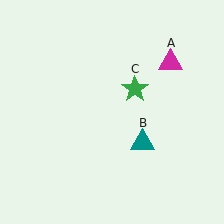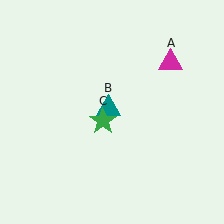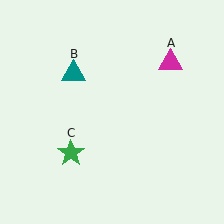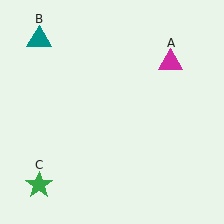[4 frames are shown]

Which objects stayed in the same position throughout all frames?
Magenta triangle (object A) remained stationary.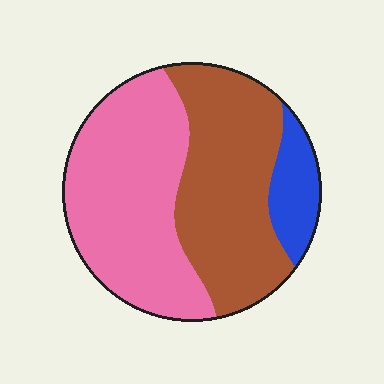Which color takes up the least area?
Blue, at roughly 10%.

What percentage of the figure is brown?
Brown covers roughly 40% of the figure.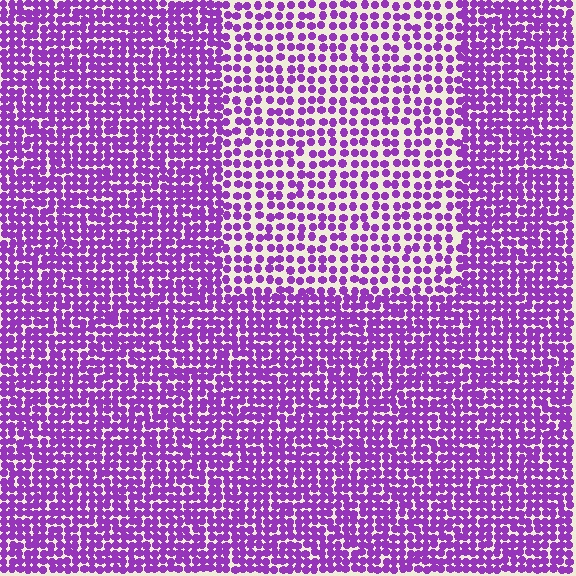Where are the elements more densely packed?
The elements are more densely packed outside the rectangle boundary.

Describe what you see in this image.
The image contains small purple elements arranged at two different densities. A rectangle-shaped region is visible where the elements are less densely packed than the surrounding area.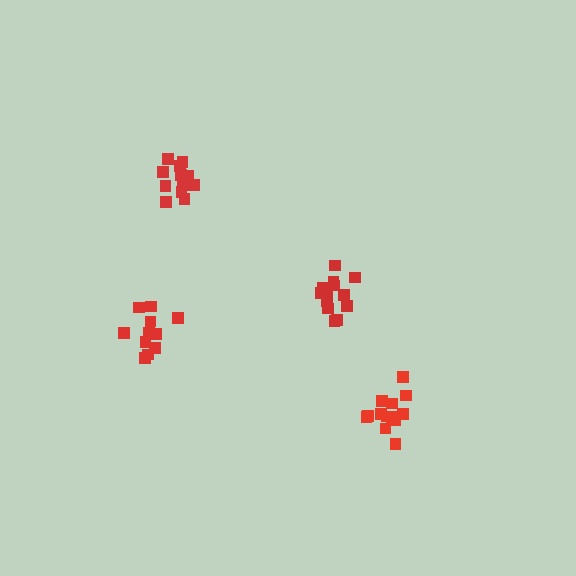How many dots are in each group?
Group 1: 15 dots, Group 2: 13 dots, Group 3: 11 dots, Group 4: 13 dots (52 total).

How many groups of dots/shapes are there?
There are 4 groups.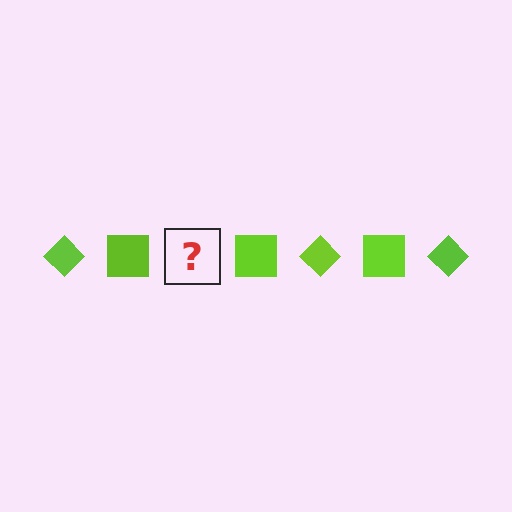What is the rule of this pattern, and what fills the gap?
The rule is that the pattern cycles through diamond, square shapes in lime. The gap should be filled with a lime diamond.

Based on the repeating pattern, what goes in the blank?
The blank should be a lime diamond.